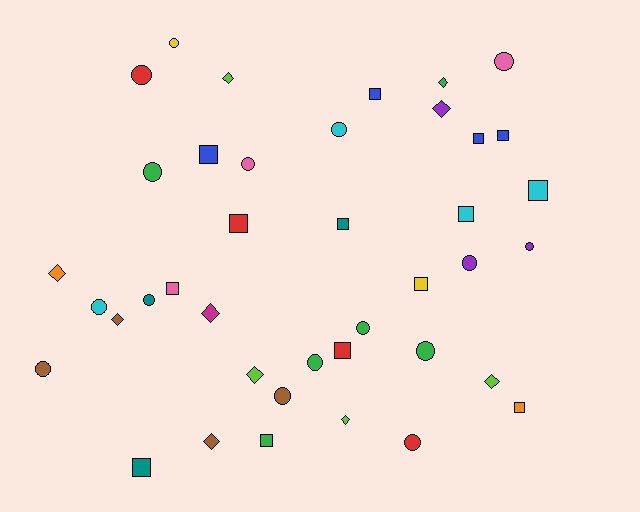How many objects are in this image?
There are 40 objects.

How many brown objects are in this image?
There are 4 brown objects.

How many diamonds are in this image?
There are 10 diamonds.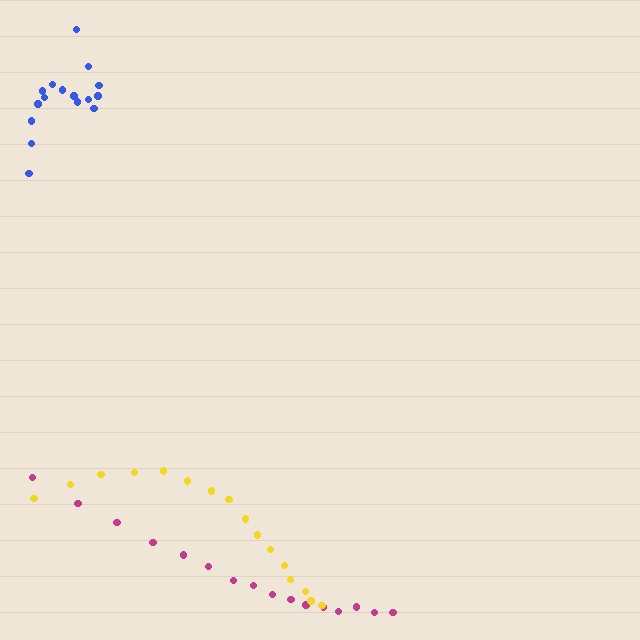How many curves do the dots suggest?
There are 3 distinct paths.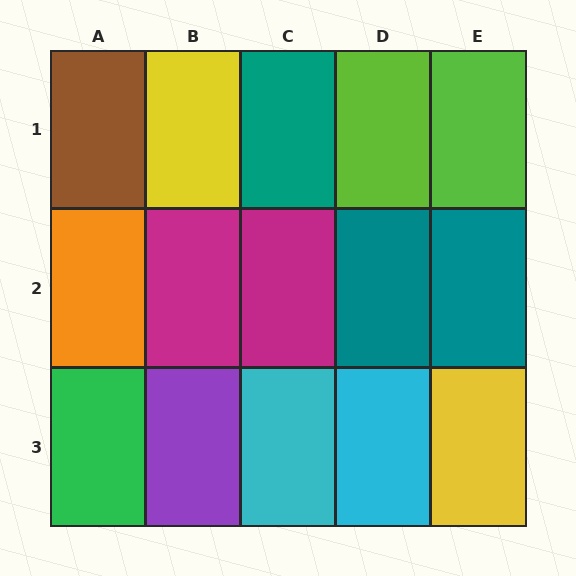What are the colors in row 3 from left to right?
Green, purple, cyan, cyan, yellow.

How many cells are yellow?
2 cells are yellow.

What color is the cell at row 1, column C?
Teal.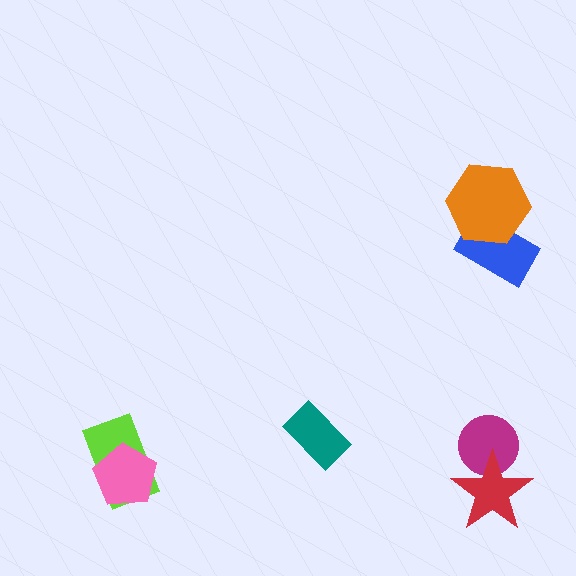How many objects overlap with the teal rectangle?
0 objects overlap with the teal rectangle.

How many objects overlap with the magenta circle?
1 object overlaps with the magenta circle.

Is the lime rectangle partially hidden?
Yes, it is partially covered by another shape.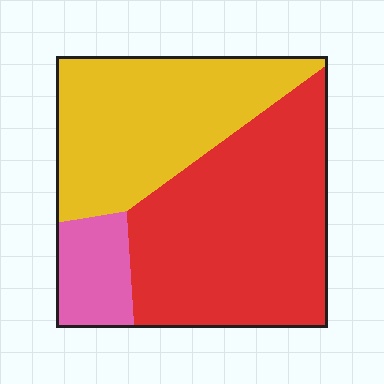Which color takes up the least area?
Pink, at roughly 10%.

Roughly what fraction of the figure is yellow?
Yellow covers around 40% of the figure.